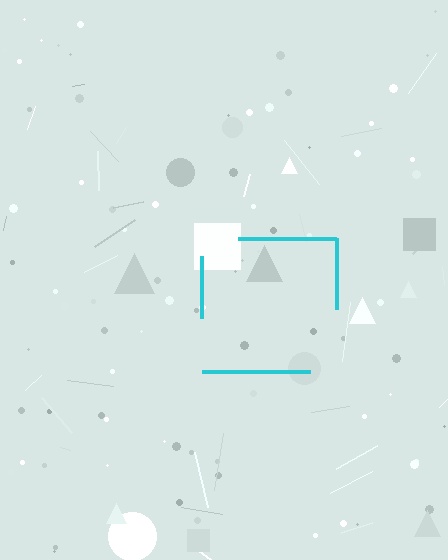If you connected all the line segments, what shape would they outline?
They would outline a square.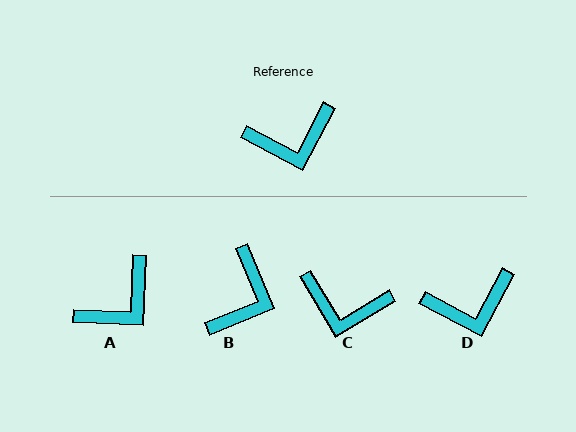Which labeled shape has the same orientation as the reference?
D.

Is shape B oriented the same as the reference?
No, it is off by about 50 degrees.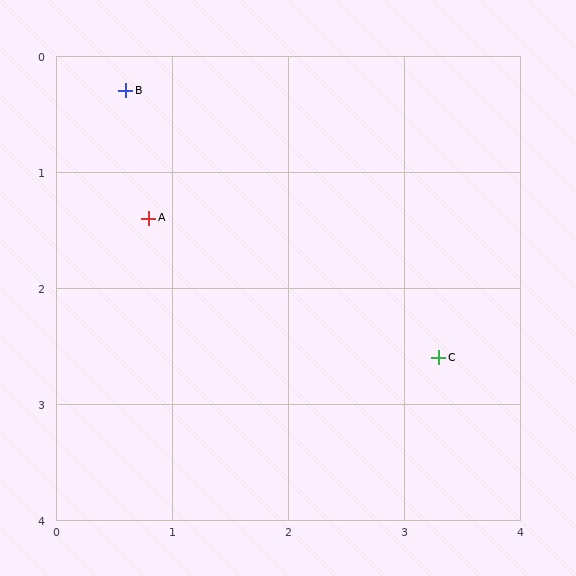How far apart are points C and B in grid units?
Points C and B are about 3.5 grid units apart.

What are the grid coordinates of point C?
Point C is at approximately (3.3, 2.6).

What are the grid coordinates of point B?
Point B is at approximately (0.6, 0.3).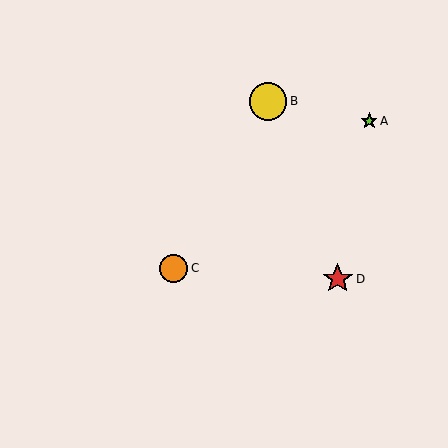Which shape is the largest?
The yellow circle (labeled B) is the largest.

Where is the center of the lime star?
The center of the lime star is at (369, 121).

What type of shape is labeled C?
Shape C is an orange circle.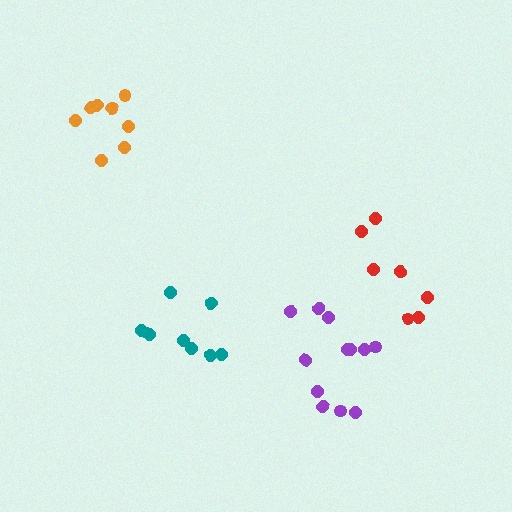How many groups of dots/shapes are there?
There are 4 groups.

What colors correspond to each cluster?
The clusters are colored: purple, teal, orange, red.